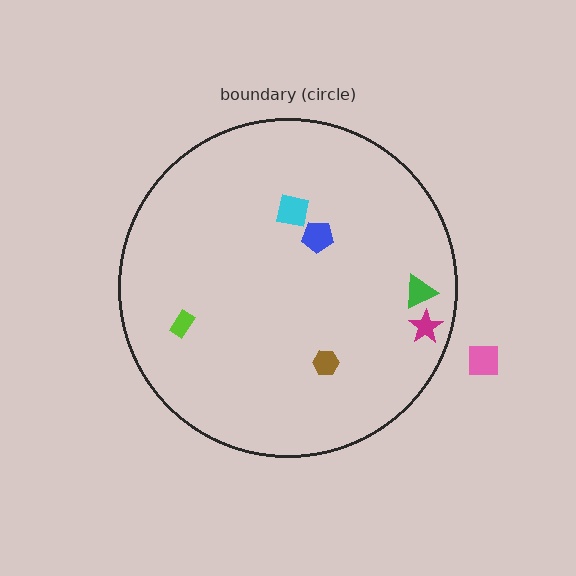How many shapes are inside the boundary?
6 inside, 1 outside.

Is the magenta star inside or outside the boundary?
Inside.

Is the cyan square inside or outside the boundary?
Inside.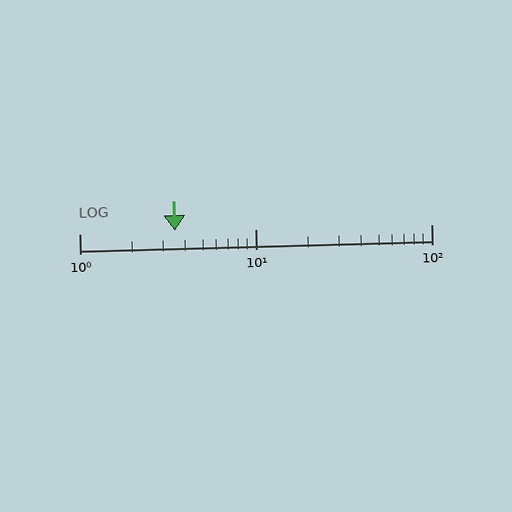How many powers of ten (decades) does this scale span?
The scale spans 2 decades, from 1 to 100.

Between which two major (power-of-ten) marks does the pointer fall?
The pointer is between 1 and 10.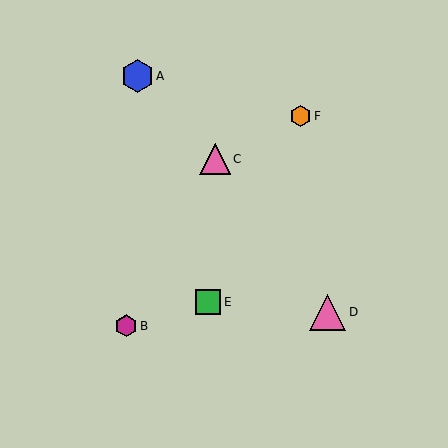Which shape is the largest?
The pink triangle (labeled D) is the largest.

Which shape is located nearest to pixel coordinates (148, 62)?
The blue hexagon (labeled A) at (137, 76) is nearest to that location.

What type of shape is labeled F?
Shape F is an orange hexagon.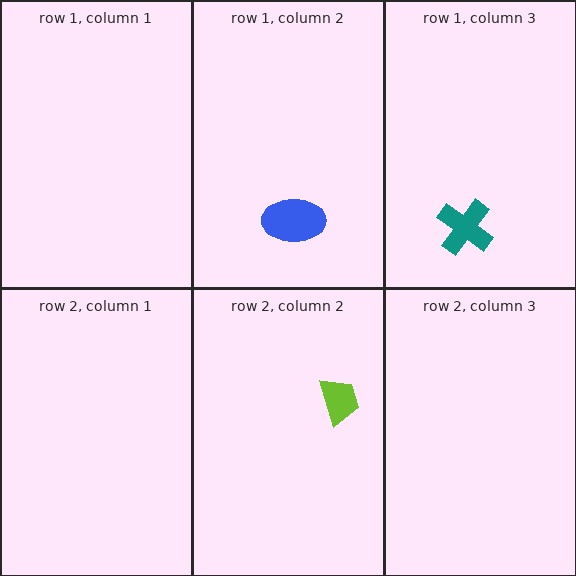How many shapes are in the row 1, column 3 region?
1.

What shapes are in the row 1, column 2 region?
The blue ellipse.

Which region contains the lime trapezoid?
The row 2, column 2 region.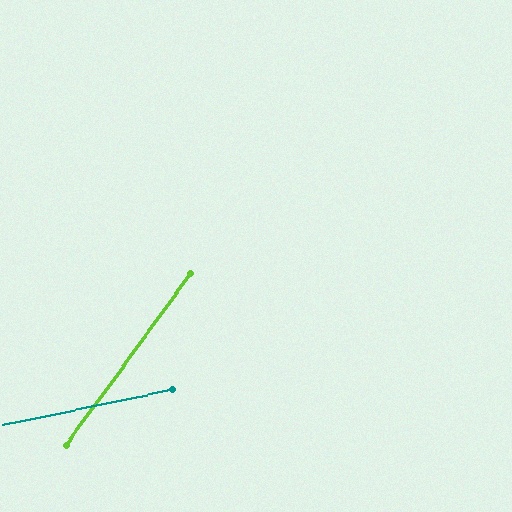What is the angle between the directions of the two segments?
Approximately 42 degrees.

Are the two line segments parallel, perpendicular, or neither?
Neither parallel nor perpendicular — they differ by about 42°.